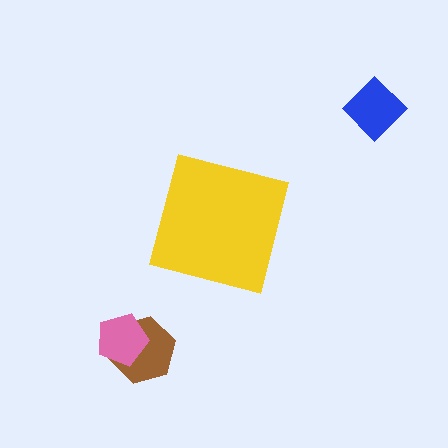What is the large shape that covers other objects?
A yellow square.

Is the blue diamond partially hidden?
No, the blue diamond is fully visible.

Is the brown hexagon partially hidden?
No, the brown hexagon is fully visible.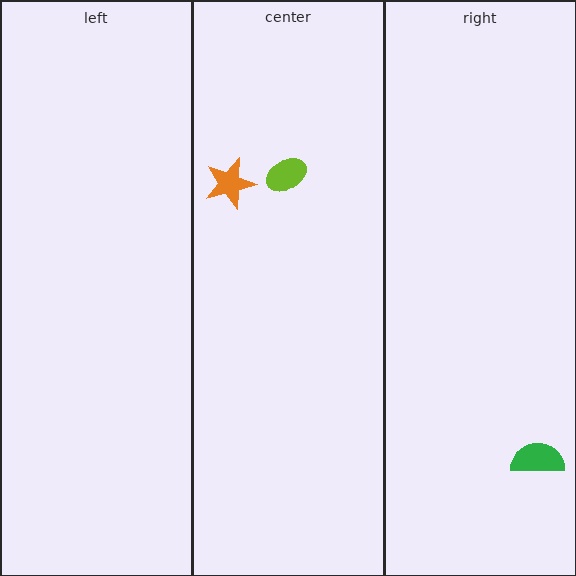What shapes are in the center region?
The lime ellipse, the orange star.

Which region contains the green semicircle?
The right region.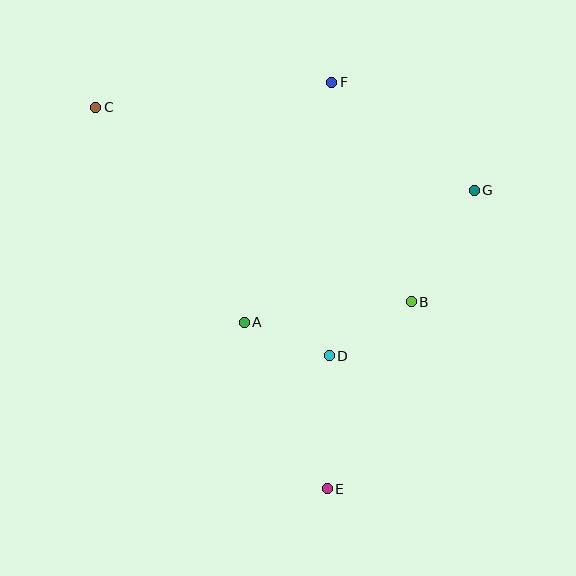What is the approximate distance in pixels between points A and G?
The distance between A and G is approximately 265 pixels.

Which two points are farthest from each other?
Points C and E are farthest from each other.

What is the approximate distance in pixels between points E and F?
The distance between E and F is approximately 406 pixels.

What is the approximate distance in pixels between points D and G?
The distance between D and G is approximately 220 pixels.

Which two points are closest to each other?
Points A and D are closest to each other.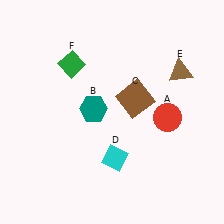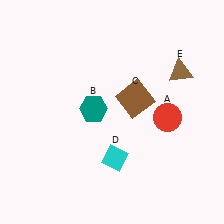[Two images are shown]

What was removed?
The green diamond (F) was removed in Image 2.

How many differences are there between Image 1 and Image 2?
There is 1 difference between the two images.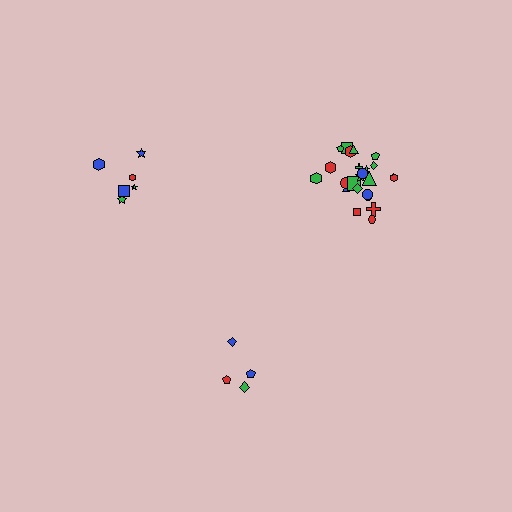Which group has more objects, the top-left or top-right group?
The top-right group.